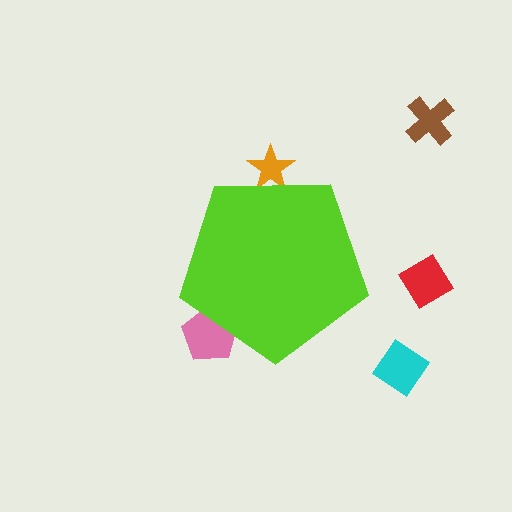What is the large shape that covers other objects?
A lime pentagon.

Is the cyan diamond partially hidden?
No, the cyan diamond is fully visible.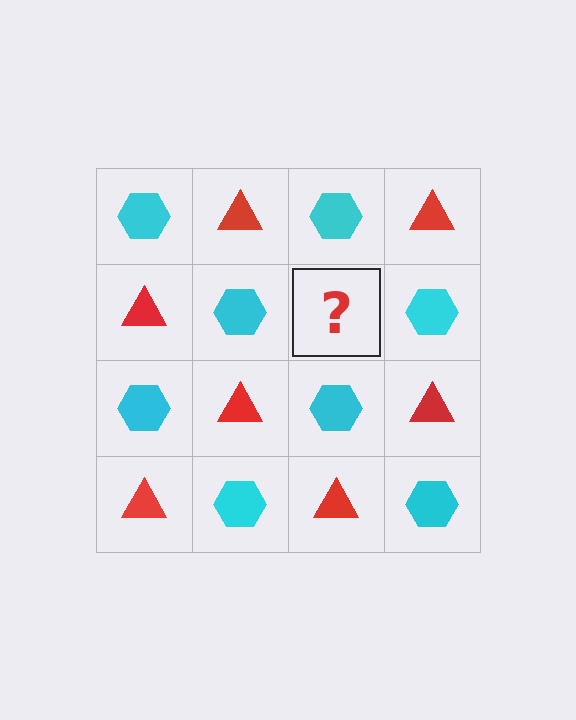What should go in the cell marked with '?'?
The missing cell should contain a red triangle.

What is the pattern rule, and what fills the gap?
The rule is that it alternates cyan hexagon and red triangle in a checkerboard pattern. The gap should be filled with a red triangle.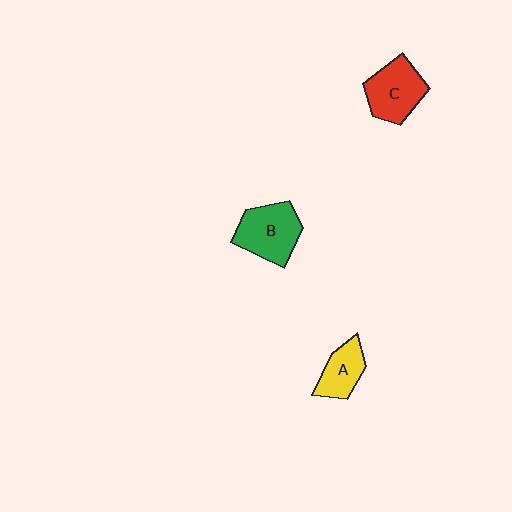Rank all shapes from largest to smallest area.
From largest to smallest: B (green), C (red), A (yellow).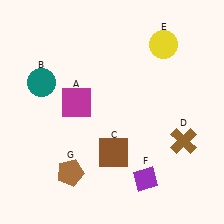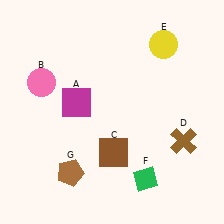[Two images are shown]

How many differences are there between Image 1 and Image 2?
There are 2 differences between the two images.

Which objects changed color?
B changed from teal to pink. F changed from purple to green.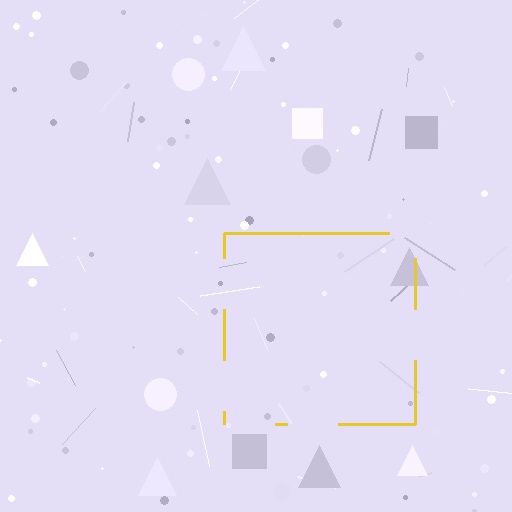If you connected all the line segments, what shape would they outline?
They would outline a square.